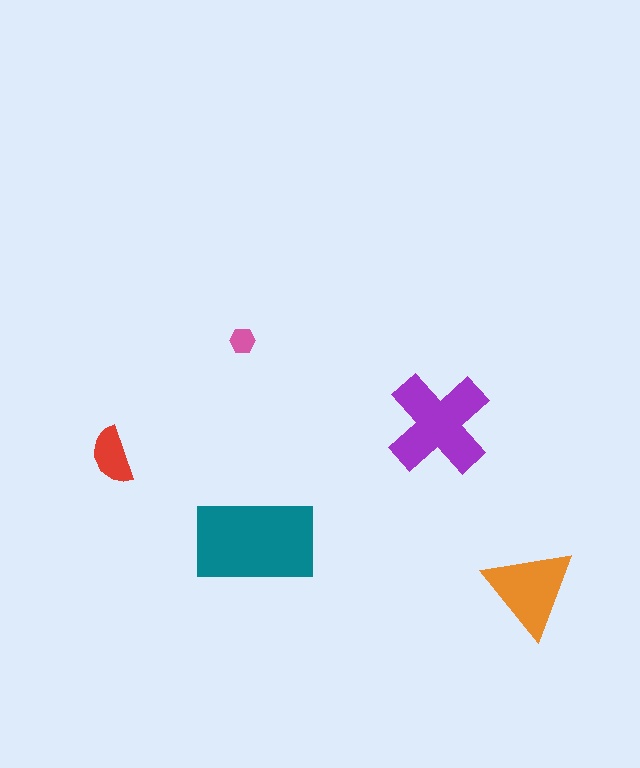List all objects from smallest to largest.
The pink hexagon, the red semicircle, the orange triangle, the purple cross, the teal rectangle.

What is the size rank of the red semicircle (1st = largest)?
4th.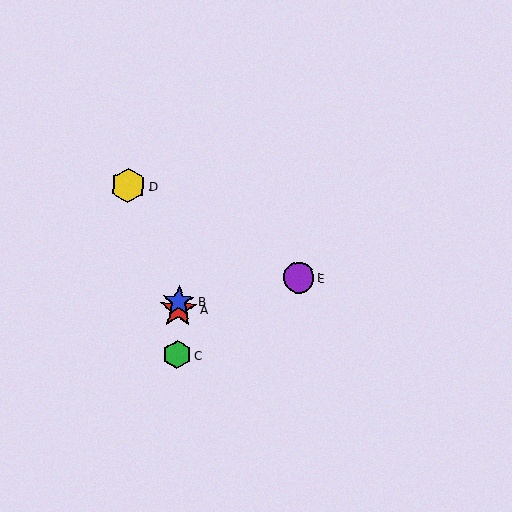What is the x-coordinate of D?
Object D is at x≈128.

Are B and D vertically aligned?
No, B is at x≈179 and D is at x≈128.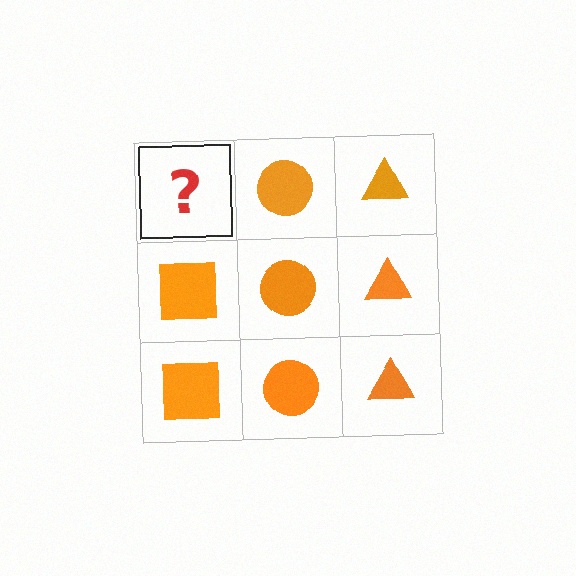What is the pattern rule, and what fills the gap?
The rule is that each column has a consistent shape. The gap should be filled with an orange square.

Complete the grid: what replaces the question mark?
The question mark should be replaced with an orange square.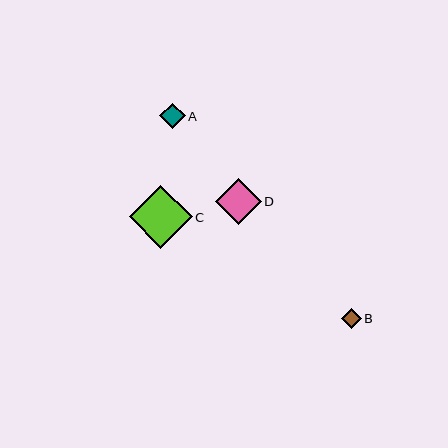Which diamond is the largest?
Diamond C is the largest with a size of approximately 62 pixels.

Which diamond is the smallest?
Diamond B is the smallest with a size of approximately 20 pixels.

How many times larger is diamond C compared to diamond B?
Diamond C is approximately 3.1 times the size of diamond B.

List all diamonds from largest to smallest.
From largest to smallest: C, D, A, B.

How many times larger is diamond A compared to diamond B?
Diamond A is approximately 1.3 times the size of diamond B.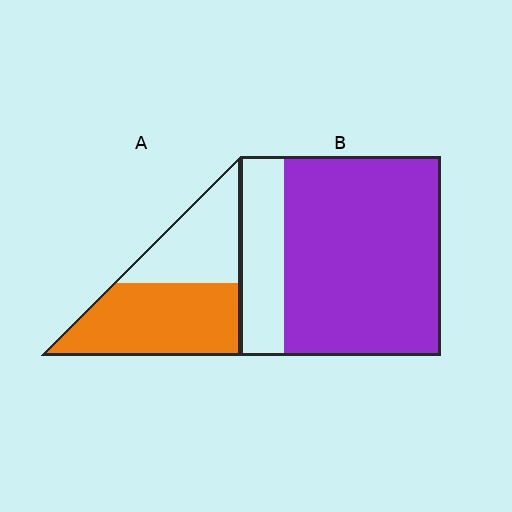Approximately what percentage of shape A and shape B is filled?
A is approximately 60% and B is approximately 80%.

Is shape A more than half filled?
Yes.